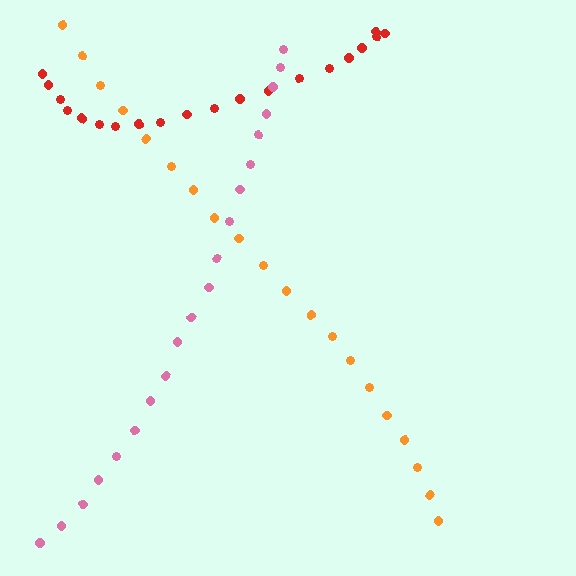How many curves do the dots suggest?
There are 3 distinct paths.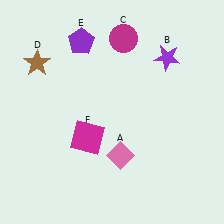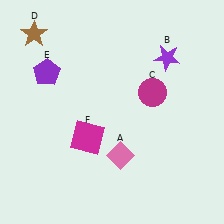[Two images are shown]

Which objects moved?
The objects that moved are: the magenta circle (C), the brown star (D), the purple pentagon (E).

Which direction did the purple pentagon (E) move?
The purple pentagon (E) moved left.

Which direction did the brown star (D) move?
The brown star (D) moved up.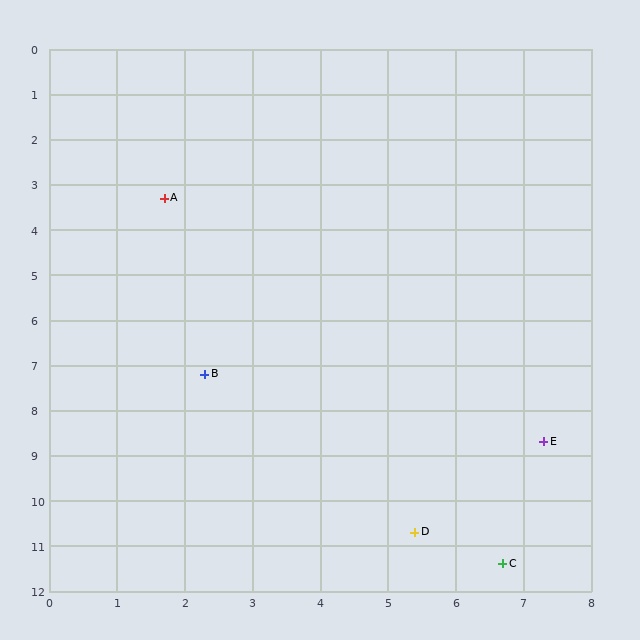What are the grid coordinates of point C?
Point C is at approximately (6.7, 11.4).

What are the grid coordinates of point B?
Point B is at approximately (2.3, 7.2).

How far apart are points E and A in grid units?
Points E and A are about 7.8 grid units apart.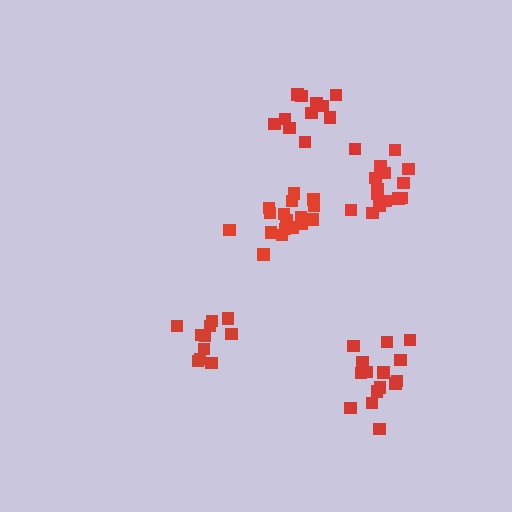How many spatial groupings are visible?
There are 5 spatial groupings.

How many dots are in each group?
Group 1: 12 dots, Group 2: 17 dots, Group 3: 11 dots, Group 4: 15 dots, Group 5: 17 dots (72 total).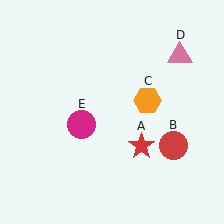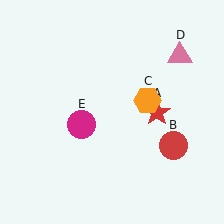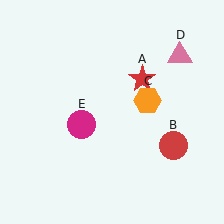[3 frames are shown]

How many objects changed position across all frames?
1 object changed position: red star (object A).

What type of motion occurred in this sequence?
The red star (object A) rotated counterclockwise around the center of the scene.